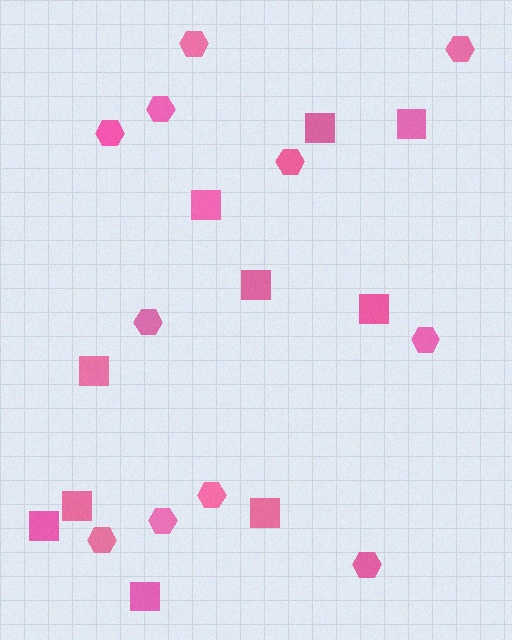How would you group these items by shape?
There are 2 groups: one group of squares (10) and one group of hexagons (11).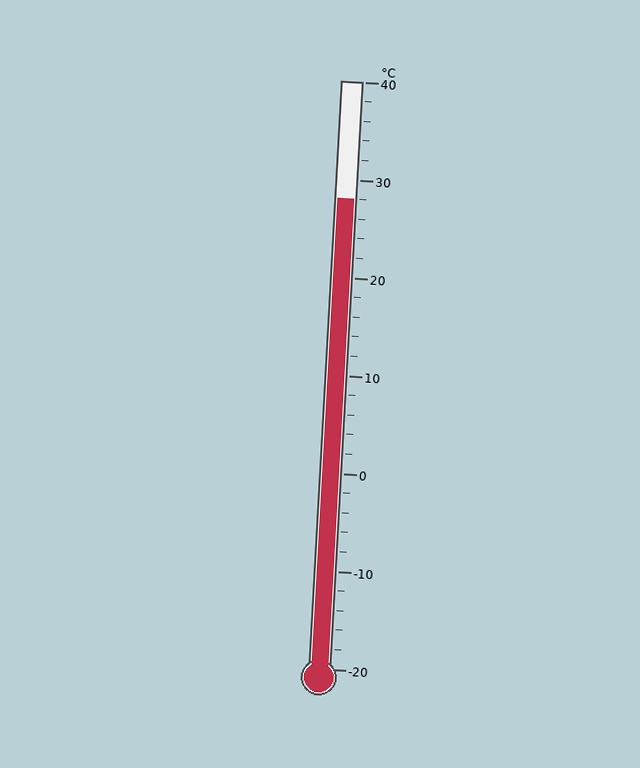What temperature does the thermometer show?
The thermometer shows approximately 28°C.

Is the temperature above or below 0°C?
The temperature is above 0°C.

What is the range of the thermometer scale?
The thermometer scale ranges from -20°C to 40°C.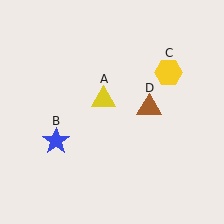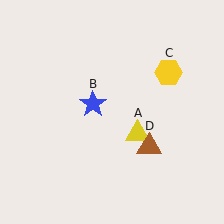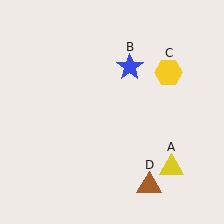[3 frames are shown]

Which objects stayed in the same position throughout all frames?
Yellow hexagon (object C) remained stationary.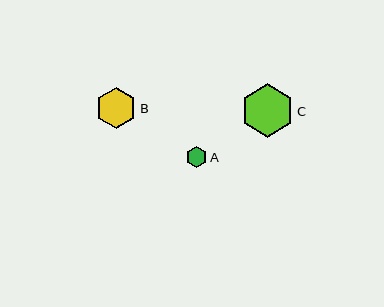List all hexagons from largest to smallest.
From largest to smallest: C, B, A.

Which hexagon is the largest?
Hexagon C is the largest with a size of approximately 53 pixels.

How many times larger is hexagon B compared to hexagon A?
Hexagon B is approximately 2.0 times the size of hexagon A.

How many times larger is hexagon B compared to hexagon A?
Hexagon B is approximately 2.0 times the size of hexagon A.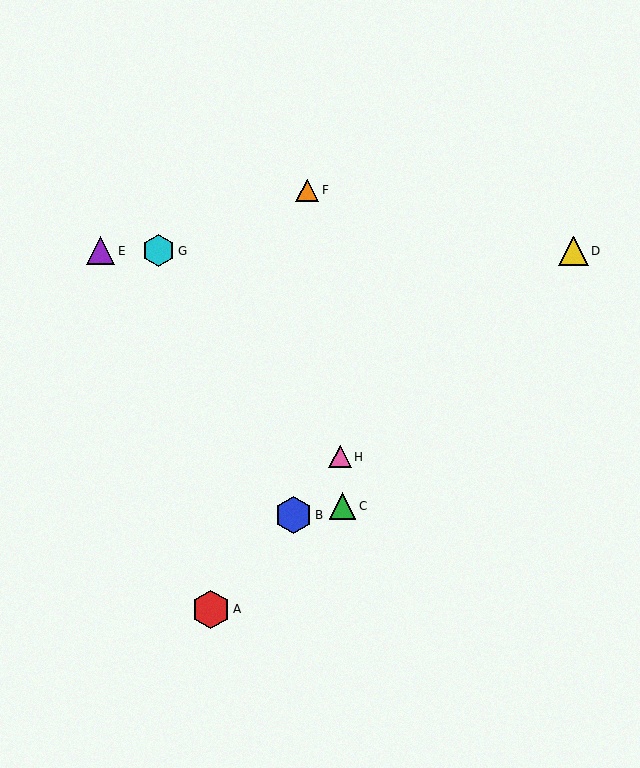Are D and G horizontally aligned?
Yes, both are at y≈251.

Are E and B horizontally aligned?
No, E is at y≈251 and B is at y≈515.